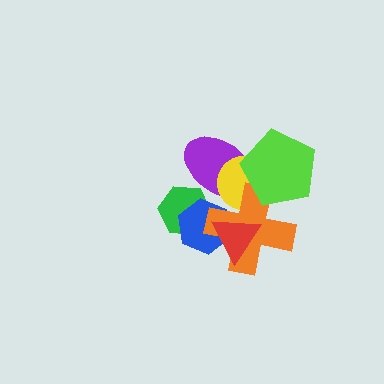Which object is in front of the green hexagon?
The blue hexagon is in front of the green hexagon.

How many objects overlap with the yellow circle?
3 objects overlap with the yellow circle.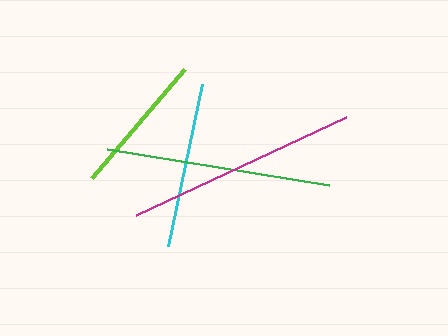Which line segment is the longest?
The magenta line is the longest at approximately 231 pixels.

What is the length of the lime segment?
The lime segment is approximately 143 pixels long.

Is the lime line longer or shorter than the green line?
The green line is longer than the lime line.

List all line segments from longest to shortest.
From longest to shortest: magenta, green, cyan, lime.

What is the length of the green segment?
The green segment is approximately 225 pixels long.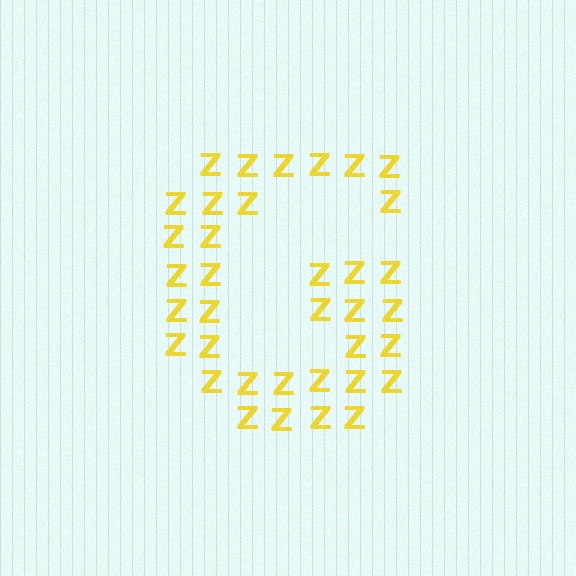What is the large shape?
The large shape is the letter G.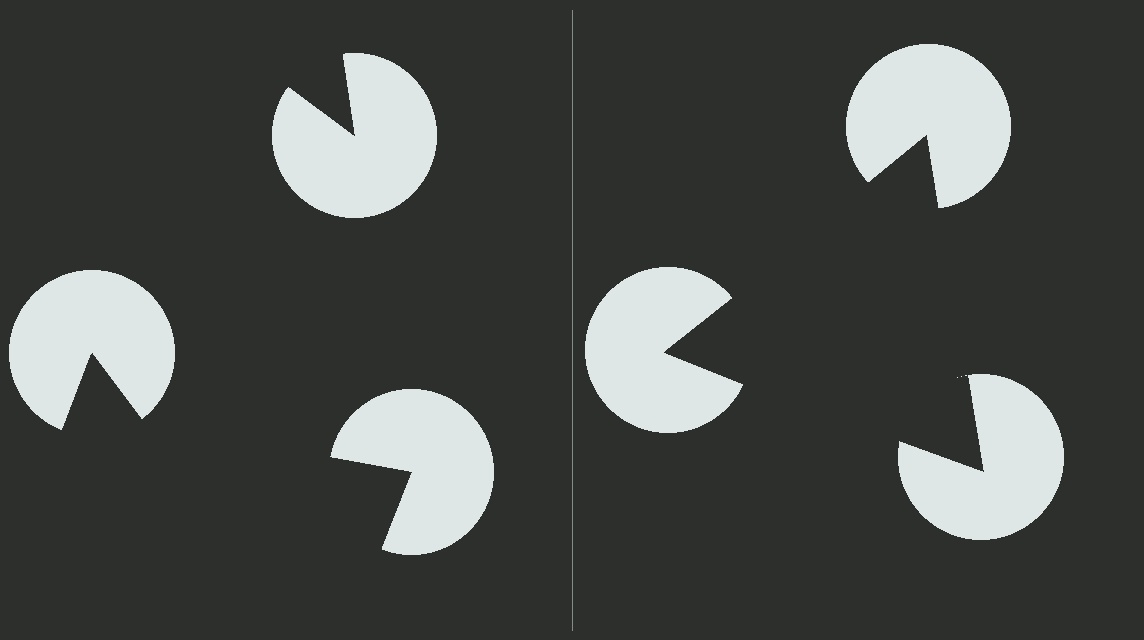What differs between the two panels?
The pac-man discs are positioned identically on both sides; only the wedge orientations differ. On the right they align to a triangle; on the left they are misaligned.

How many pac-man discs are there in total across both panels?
6 — 3 on each side.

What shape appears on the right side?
An illusory triangle.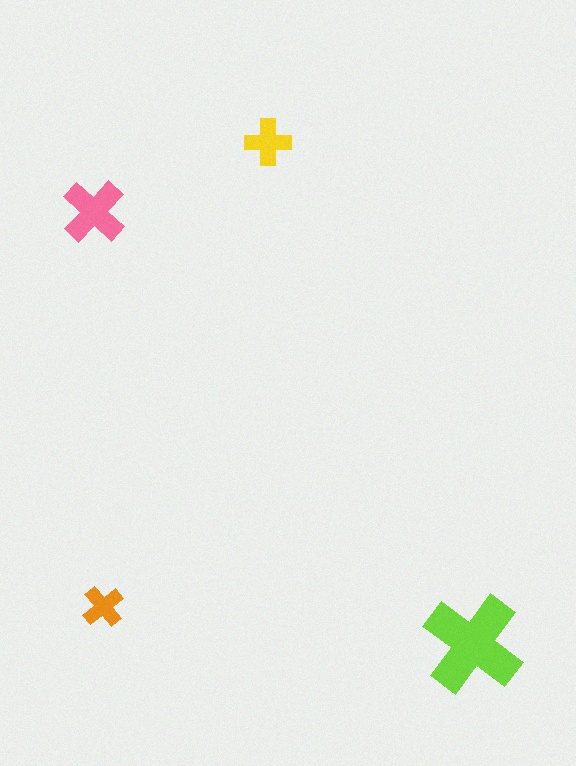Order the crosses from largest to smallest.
the lime one, the pink one, the yellow one, the orange one.